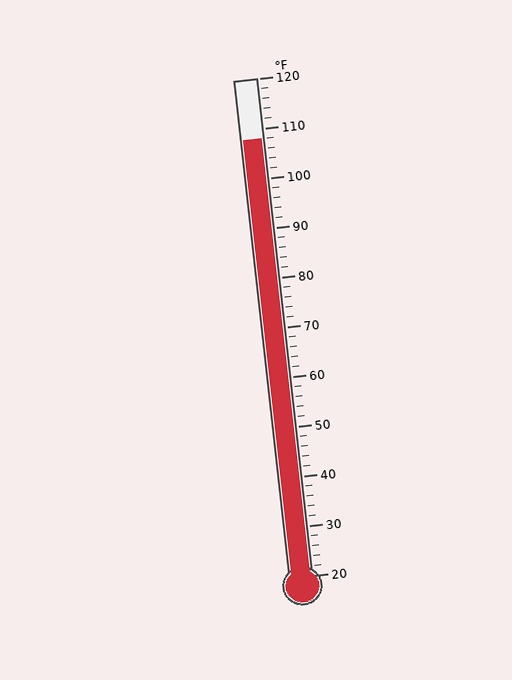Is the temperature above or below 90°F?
The temperature is above 90°F.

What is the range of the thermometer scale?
The thermometer scale ranges from 20°F to 120°F.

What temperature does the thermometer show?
The thermometer shows approximately 108°F.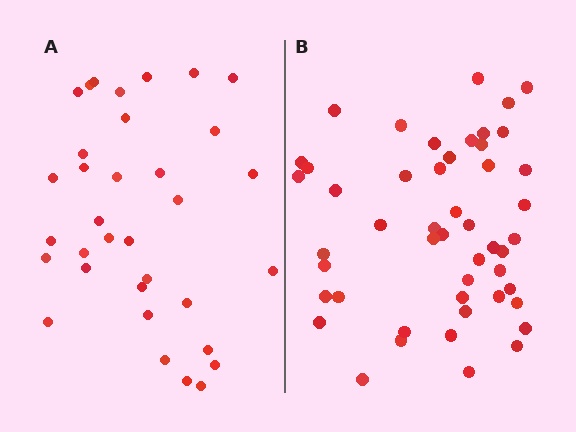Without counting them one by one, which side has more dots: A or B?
Region B (the right region) has more dots.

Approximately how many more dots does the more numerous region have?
Region B has approximately 15 more dots than region A.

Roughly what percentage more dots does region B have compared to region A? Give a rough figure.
About 45% more.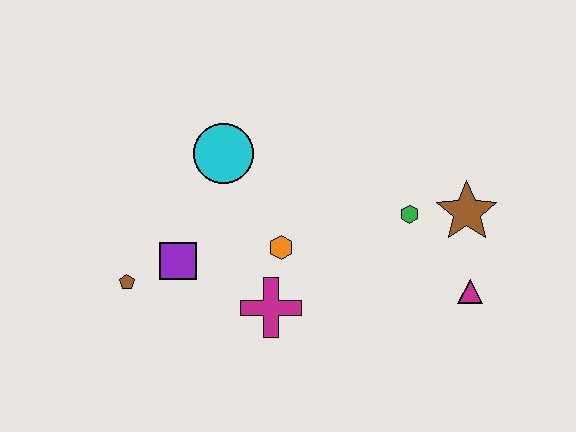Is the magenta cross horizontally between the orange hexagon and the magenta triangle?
No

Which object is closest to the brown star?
The green hexagon is closest to the brown star.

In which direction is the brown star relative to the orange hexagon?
The brown star is to the right of the orange hexagon.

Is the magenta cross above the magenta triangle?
No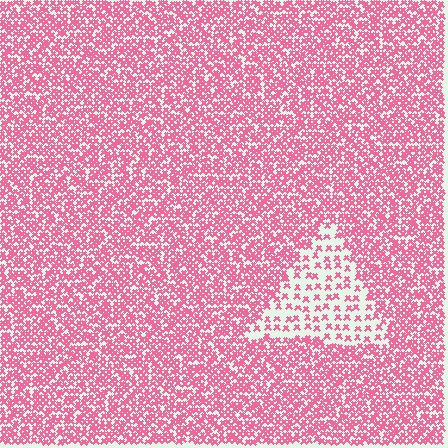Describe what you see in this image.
The image contains small pink elements arranged at two different densities. A triangle-shaped region is visible where the elements are less densely packed than the surrounding area.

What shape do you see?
I see a triangle.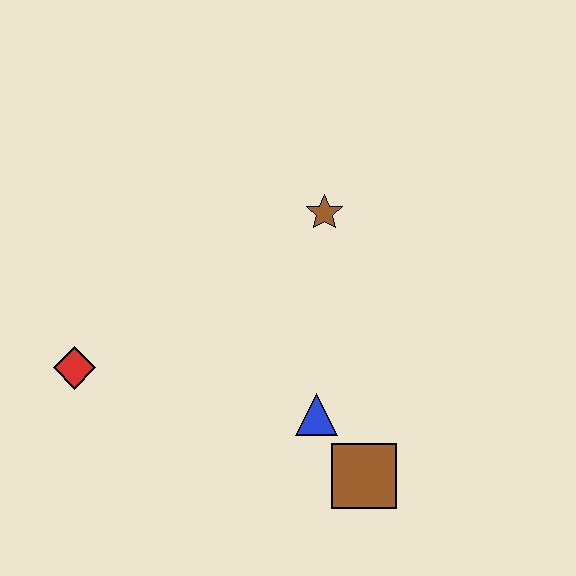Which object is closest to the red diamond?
The blue triangle is closest to the red diamond.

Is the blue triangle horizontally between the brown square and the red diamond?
Yes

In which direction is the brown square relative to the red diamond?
The brown square is to the right of the red diamond.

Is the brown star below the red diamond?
No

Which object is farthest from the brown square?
The red diamond is farthest from the brown square.